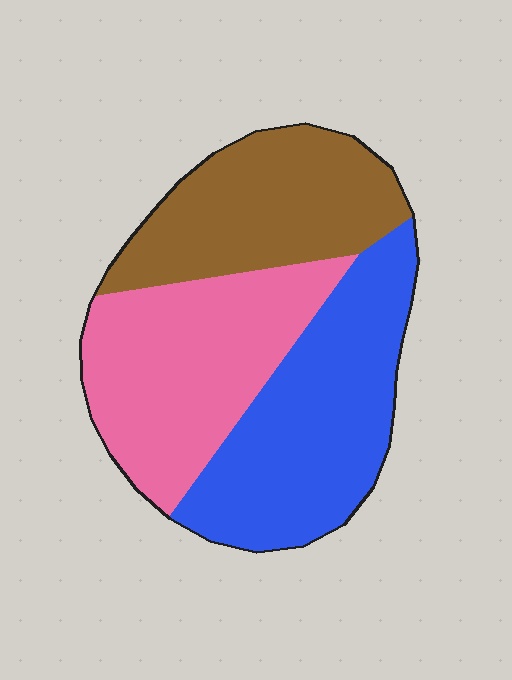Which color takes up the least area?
Brown, at roughly 30%.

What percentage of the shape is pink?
Pink covers 34% of the shape.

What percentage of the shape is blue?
Blue takes up about three eighths (3/8) of the shape.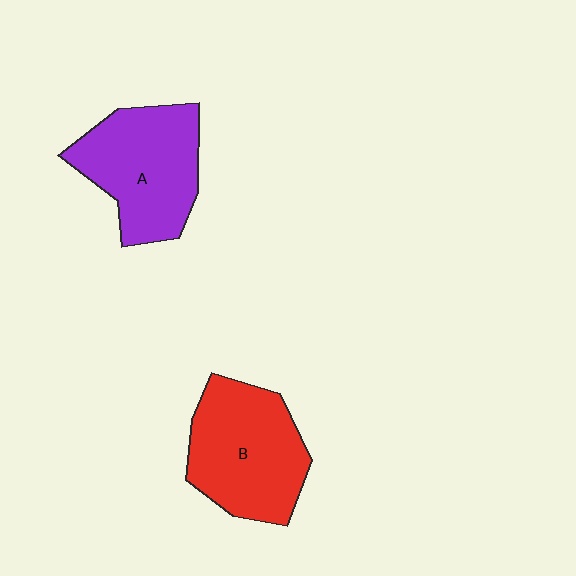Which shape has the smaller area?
Shape A (purple).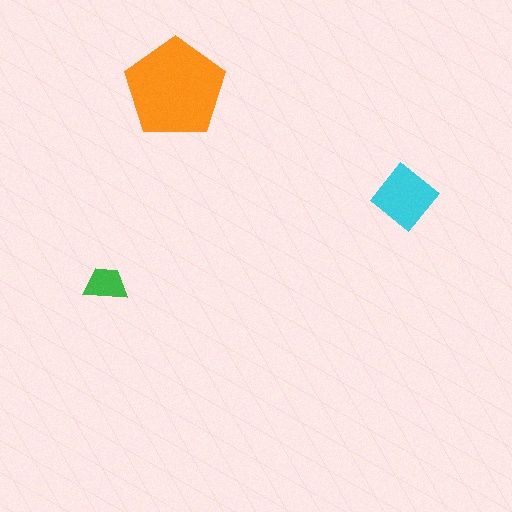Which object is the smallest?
The green trapezoid.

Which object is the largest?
The orange pentagon.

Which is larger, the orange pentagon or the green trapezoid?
The orange pentagon.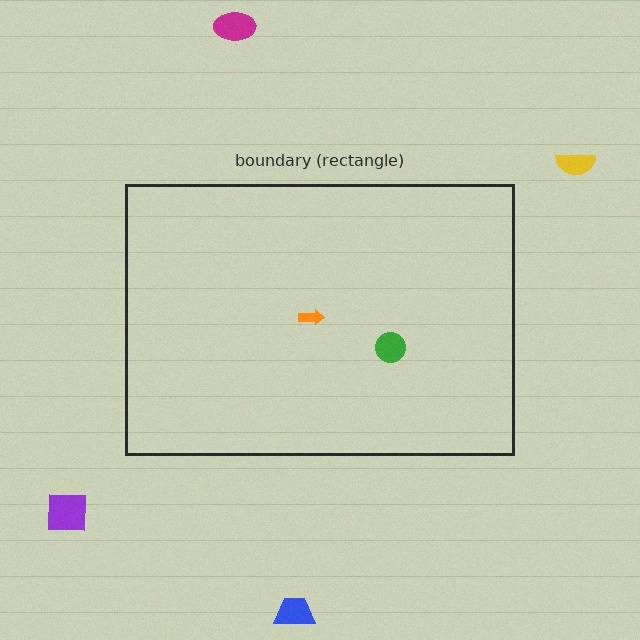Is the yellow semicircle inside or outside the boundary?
Outside.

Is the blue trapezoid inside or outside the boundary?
Outside.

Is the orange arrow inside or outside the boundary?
Inside.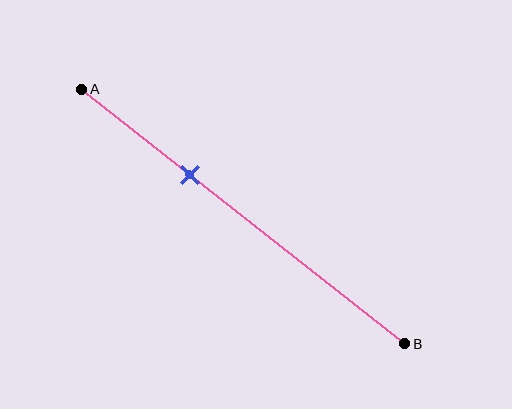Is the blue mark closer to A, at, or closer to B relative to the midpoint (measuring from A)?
The blue mark is closer to point A than the midpoint of segment AB.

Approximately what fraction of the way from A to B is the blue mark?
The blue mark is approximately 35% of the way from A to B.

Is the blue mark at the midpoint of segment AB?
No, the mark is at about 35% from A, not at the 50% midpoint.